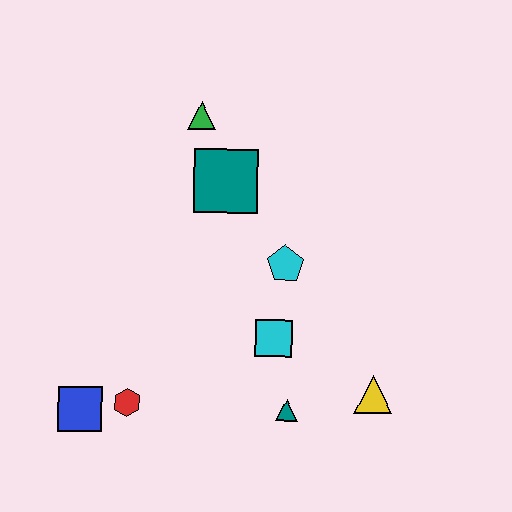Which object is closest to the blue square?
The red hexagon is closest to the blue square.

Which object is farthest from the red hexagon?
The green triangle is farthest from the red hexagon.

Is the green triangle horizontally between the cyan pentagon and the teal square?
No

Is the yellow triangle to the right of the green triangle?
Yes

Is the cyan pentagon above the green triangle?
No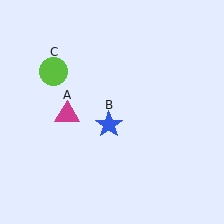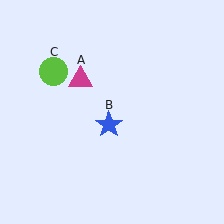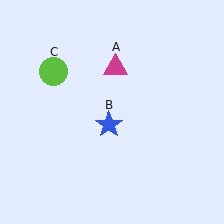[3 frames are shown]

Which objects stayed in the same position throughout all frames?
Blue star (object B) and lime circle (object C) remained stationary.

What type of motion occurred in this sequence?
The magenta triangle (object A) rotated clockwise around the center of the scene.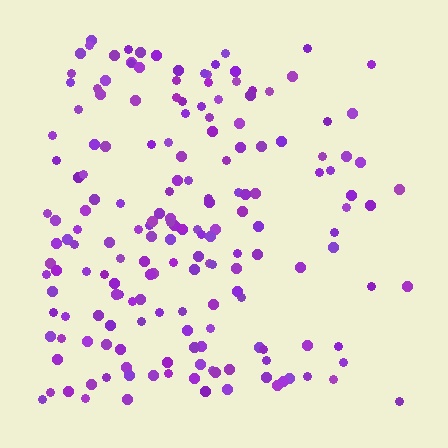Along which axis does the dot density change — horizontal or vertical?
Horizontal.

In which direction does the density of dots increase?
From right to left, with the left side densest.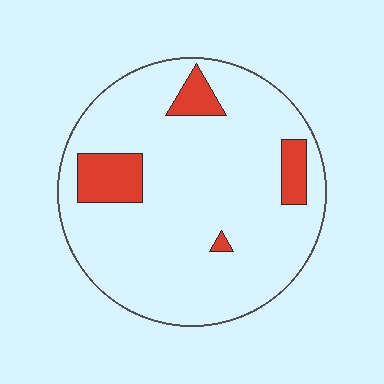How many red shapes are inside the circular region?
4.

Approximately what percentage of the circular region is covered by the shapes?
Approximately 10%.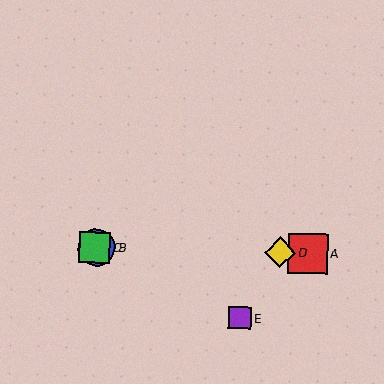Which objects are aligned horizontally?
Objects A, B, C, D are aligned horizontally.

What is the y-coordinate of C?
Object C is at y≈248.